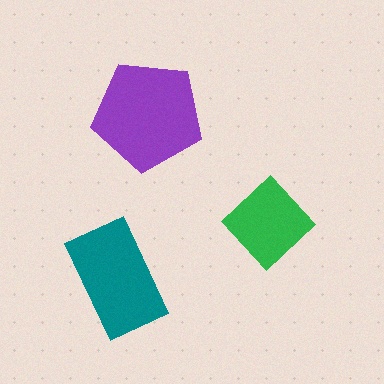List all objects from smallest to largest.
The green diamond, the teal rectangle, the purple pentagon.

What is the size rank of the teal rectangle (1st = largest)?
2nd.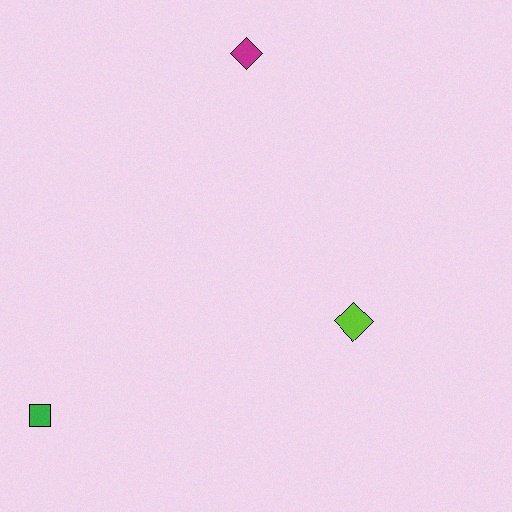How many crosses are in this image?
There are no crosses.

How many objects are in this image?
There are 3 objects.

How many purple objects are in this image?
There are no purple objects.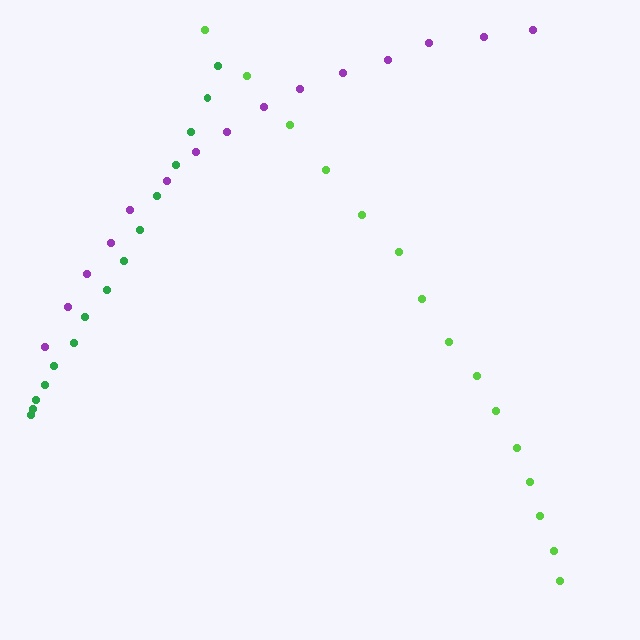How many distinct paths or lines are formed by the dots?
There are 3 distinct paths.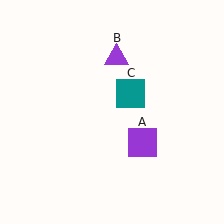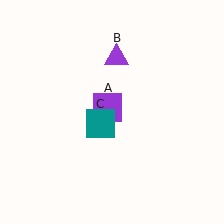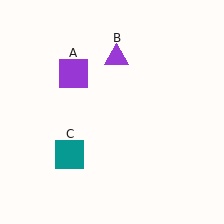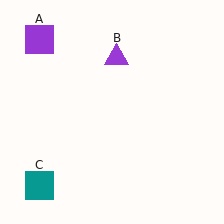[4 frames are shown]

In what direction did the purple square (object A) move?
The purple square (object A) moved up and to the left.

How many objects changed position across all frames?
2 objects changed position: purple square (object A), teal square (object C).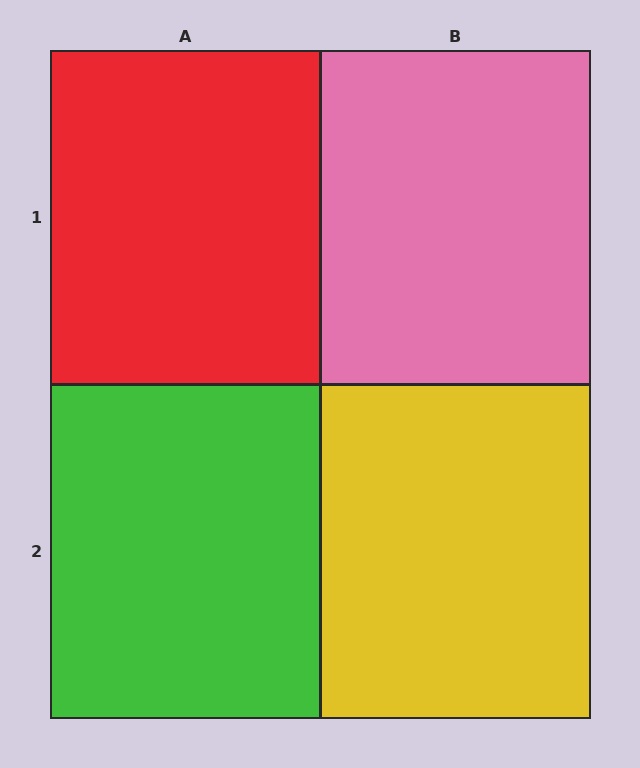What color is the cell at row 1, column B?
Pink.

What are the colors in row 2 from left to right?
Green, yellow.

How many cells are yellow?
1 cell is yellow.